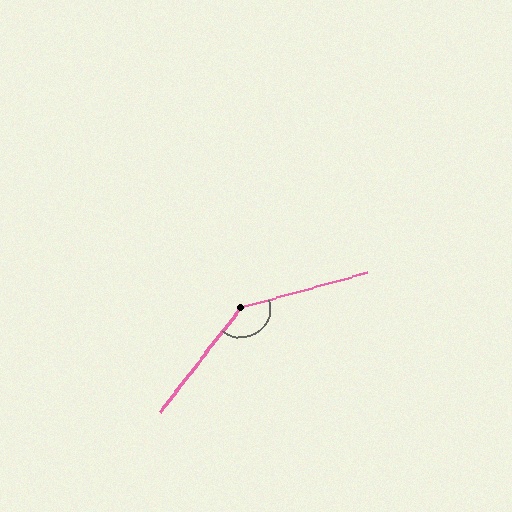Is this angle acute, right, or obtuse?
It is obtuse.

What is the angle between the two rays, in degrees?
Approximately 144 degrees.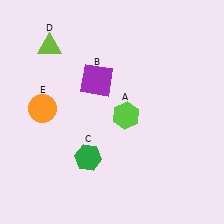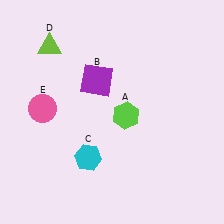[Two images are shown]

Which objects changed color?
C changed from green to cyan. E changed from orange to pink.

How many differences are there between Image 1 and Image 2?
There are 2 differences between the two images.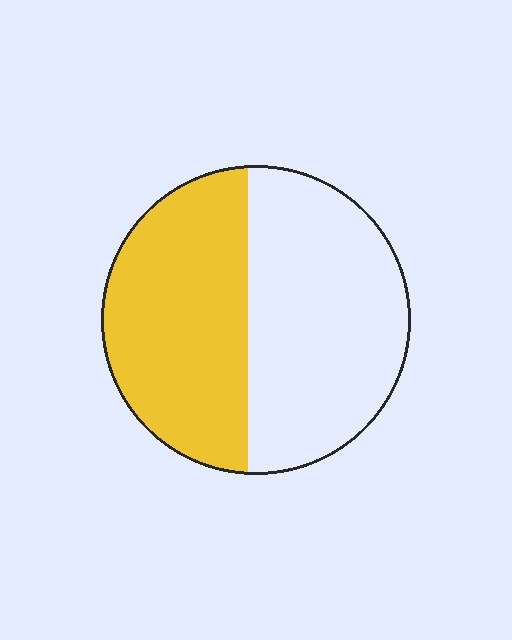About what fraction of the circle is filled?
About one half (1/2).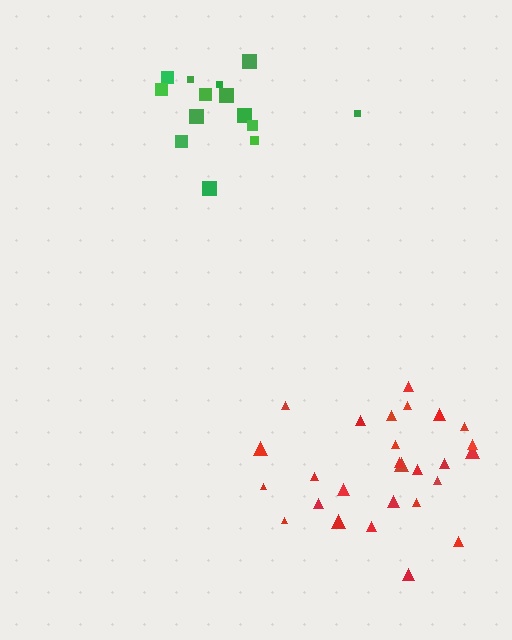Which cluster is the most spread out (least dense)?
Red.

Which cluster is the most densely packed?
Green.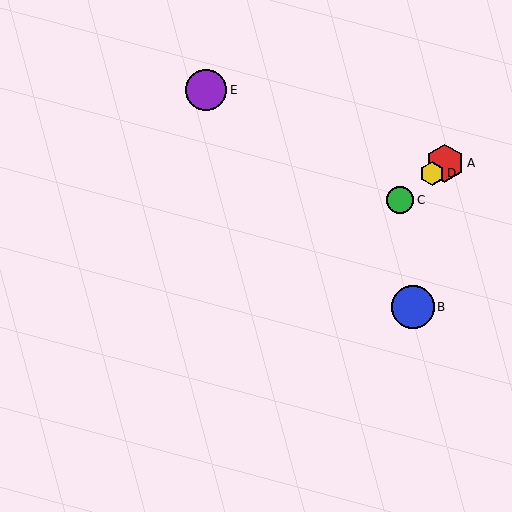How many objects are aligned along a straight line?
3 objects (A, C, D) are aligned along a straight line.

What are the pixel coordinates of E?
Object E is at (206, 90).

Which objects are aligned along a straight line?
Objects A, C, D are aligned along a straight line.